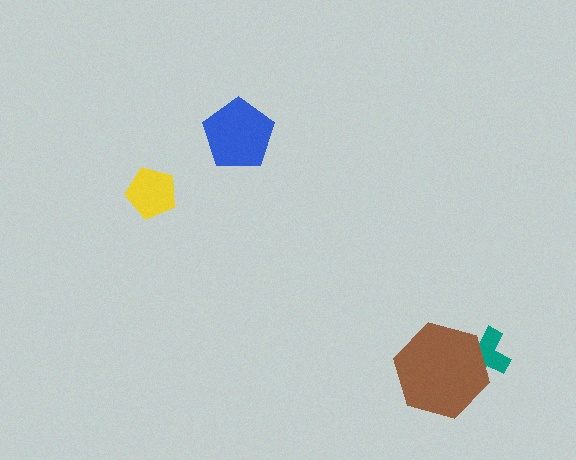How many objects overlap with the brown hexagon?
1 object overlaps with the brown hexagon.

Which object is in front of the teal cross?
The brown hexagon is in front of the teal cross.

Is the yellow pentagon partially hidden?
No, no other shape covers it.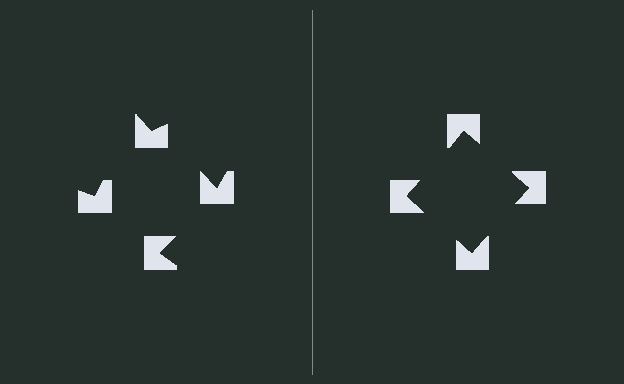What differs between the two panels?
The notched squares are positioned identically on both sides; only the wedge orientations differ. On the right they align to a square; on the left they are misaligned.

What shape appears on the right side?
An illusory square.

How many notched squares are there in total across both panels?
8 — 4 on each side.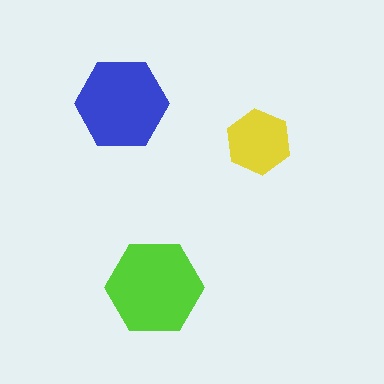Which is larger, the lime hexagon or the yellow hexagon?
The lime one.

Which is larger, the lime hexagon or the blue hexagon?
The lime one.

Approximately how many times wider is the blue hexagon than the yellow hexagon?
About 1.5 times wider.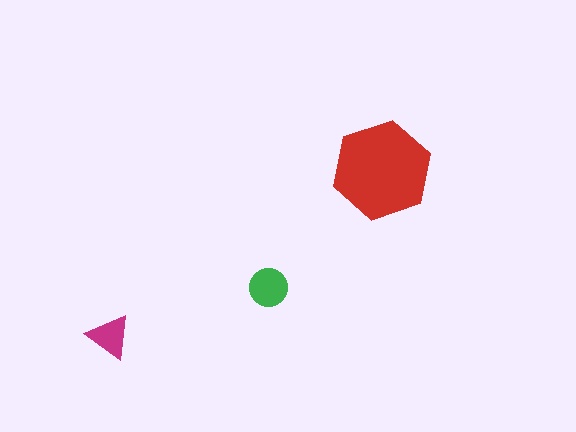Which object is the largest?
The red hexagon.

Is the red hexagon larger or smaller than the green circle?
Larger.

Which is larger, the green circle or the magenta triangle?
The green circle.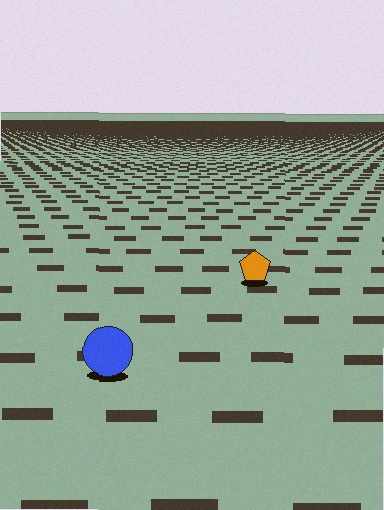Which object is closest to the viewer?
The blue circle is closest. The texture marks near it are larger and more spread out.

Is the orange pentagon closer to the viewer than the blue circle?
No. The blue circle is closer — you can tell from the texture gradient: the ground texture is coarser near it.